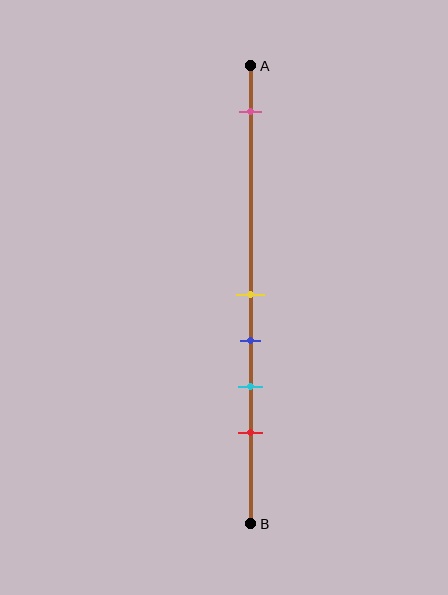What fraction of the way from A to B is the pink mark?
The pink mark is approximately 10% (0.1) of the way from A to B.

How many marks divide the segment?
There are 5 marks dividing the segment.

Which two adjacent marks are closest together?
The yellow and blue marks are the closest adjacent pair.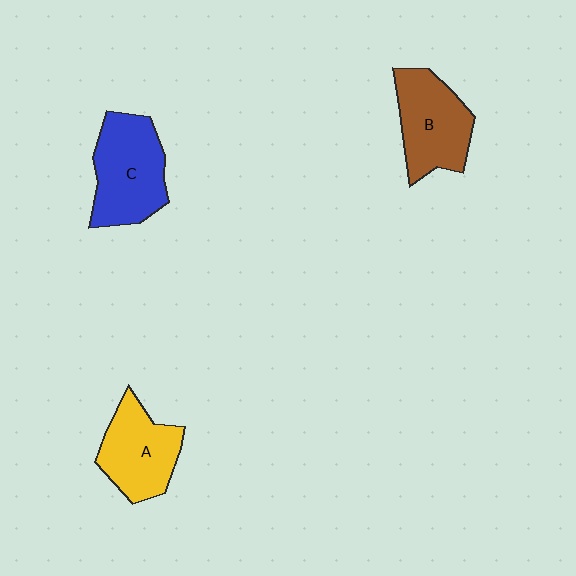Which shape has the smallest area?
Shape A (yellow).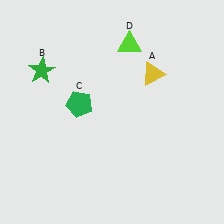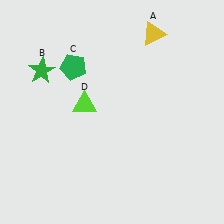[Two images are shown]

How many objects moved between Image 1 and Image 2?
3 objects moved between the two images.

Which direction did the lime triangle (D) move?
The lime triangle (D) moved down.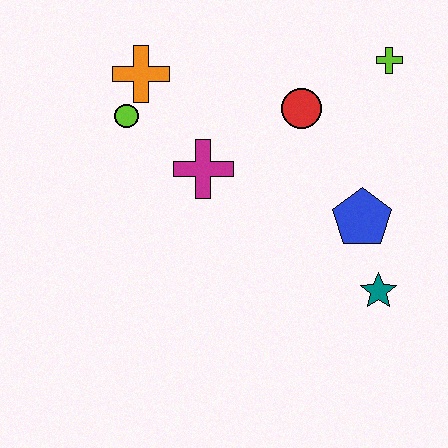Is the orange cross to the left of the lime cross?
Yes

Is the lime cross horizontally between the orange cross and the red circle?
No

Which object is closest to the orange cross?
The lime circle is closest to the orange cross.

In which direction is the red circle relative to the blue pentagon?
The red circle is above the blue pentagon.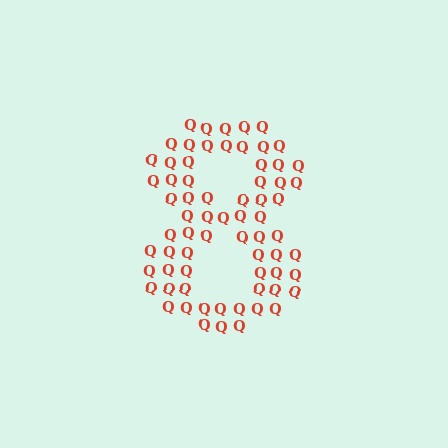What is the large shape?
The large shape is the digit 8.